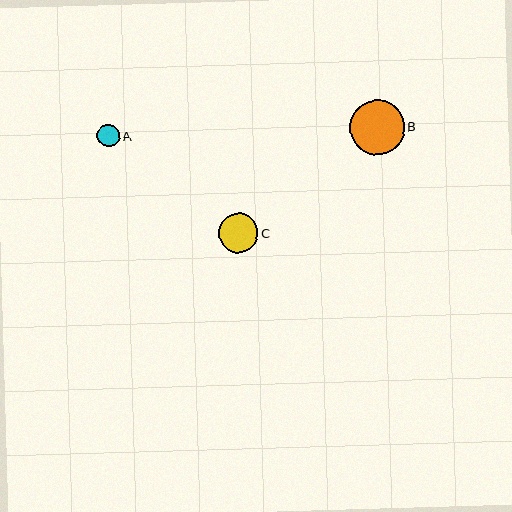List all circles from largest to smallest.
From largest to smallest: B, C, A.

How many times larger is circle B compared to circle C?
Circle B is approximately 1.4 times the size of circle C.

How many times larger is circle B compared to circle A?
Circle B is approximately 2.5 times the size of circle A.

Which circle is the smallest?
Circle A is the smallest with a size of approximately 22 pixels.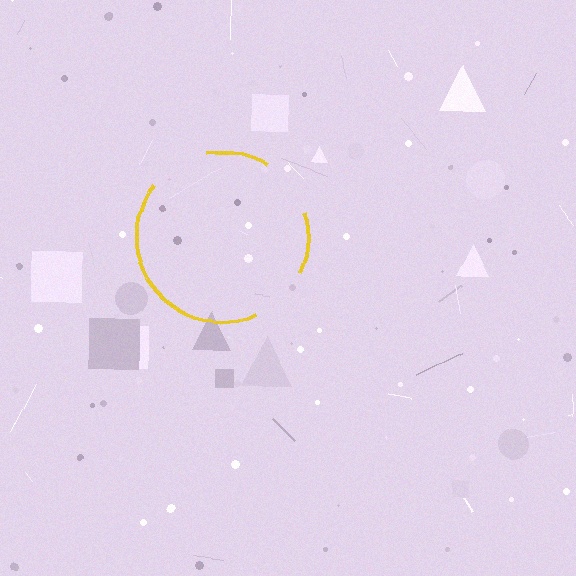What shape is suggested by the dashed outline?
The dashed outline suggests a circle.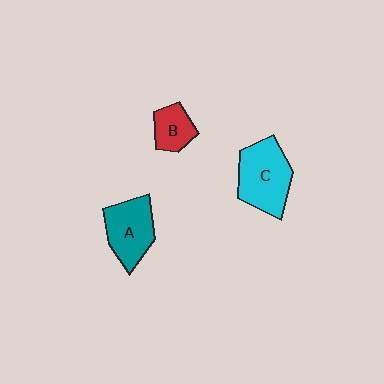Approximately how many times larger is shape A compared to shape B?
Approximately 1.7 times.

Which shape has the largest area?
Shape C (cyan).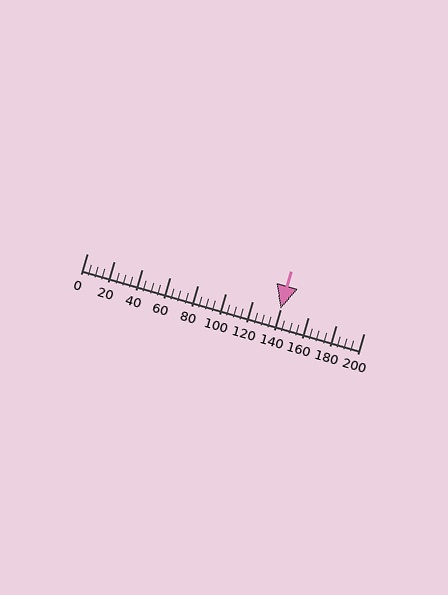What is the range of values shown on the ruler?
The ruler shows values from 0 to 200.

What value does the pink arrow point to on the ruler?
The pink arrow points to approximately 140.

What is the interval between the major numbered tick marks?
The major tick marks are spaced 20 units apart.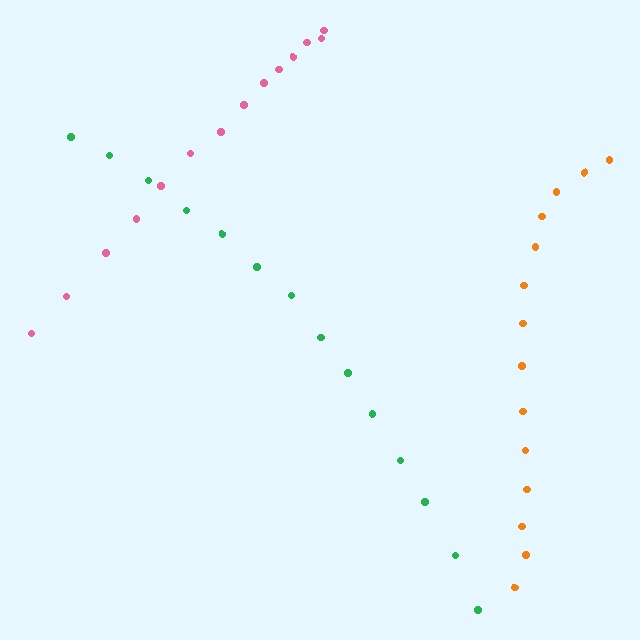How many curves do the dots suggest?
There are 3 distinct paths.